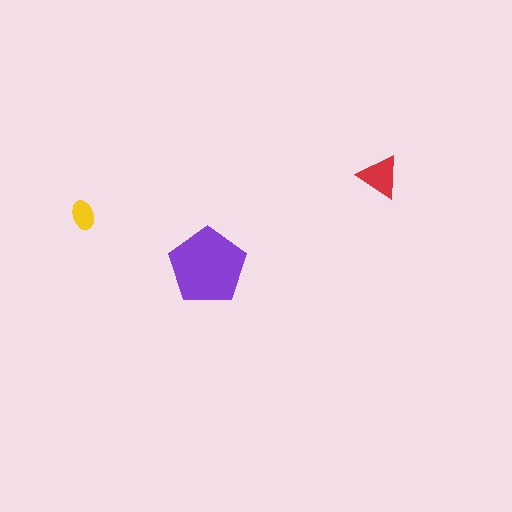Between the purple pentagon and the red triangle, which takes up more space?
The purple pentagon.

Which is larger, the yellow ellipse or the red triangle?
The red triangle.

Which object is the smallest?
The yellow ellipse.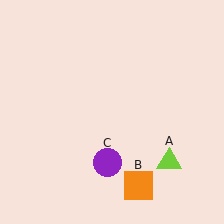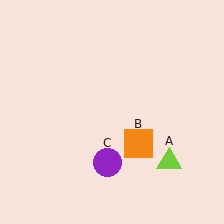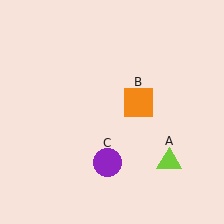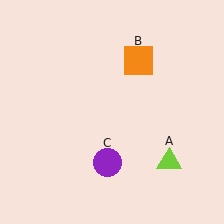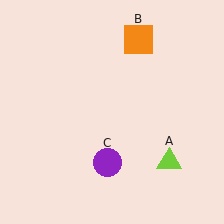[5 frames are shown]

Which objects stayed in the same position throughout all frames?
Lime triangle (object A) and purple circle (object C) remained stationary.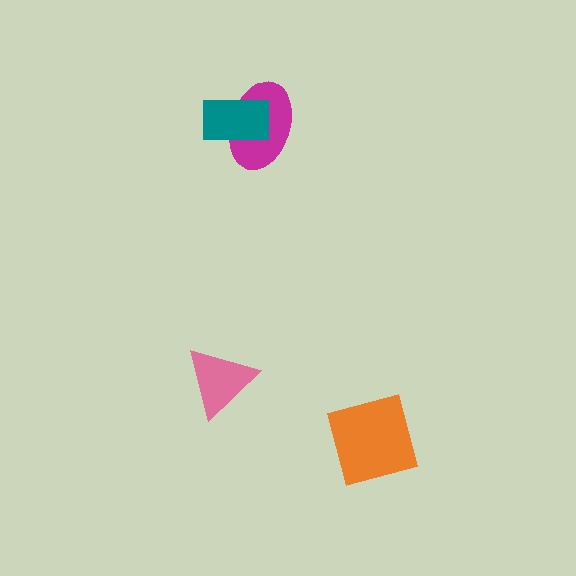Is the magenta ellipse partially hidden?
Yes, it is partially covered by another shape.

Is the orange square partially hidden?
No, no other shape covers it.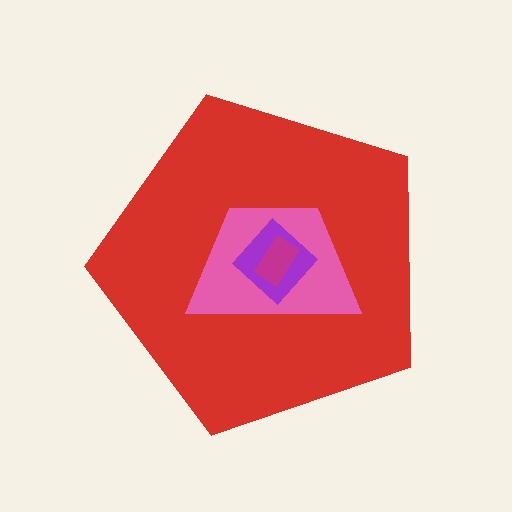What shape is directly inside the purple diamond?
The magenta rectangle.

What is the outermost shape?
The red pentagon.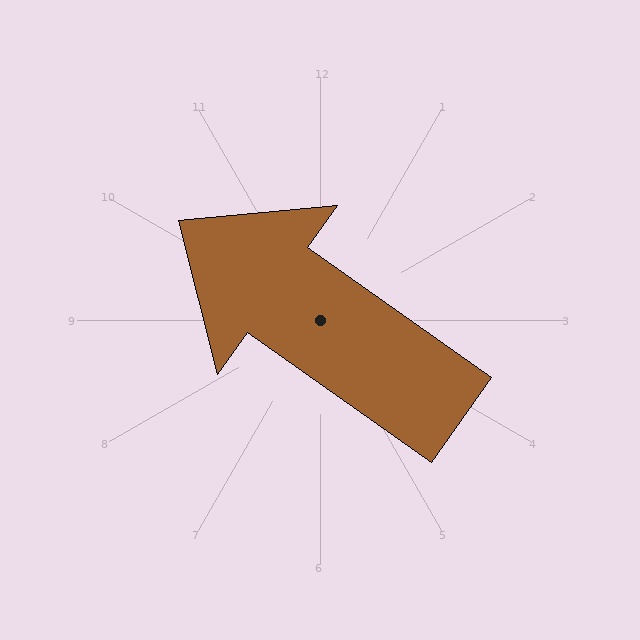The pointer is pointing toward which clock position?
Roughly 10 o'clock.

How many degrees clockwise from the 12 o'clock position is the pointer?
Approximately 305 degrees.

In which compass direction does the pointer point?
Northwest.